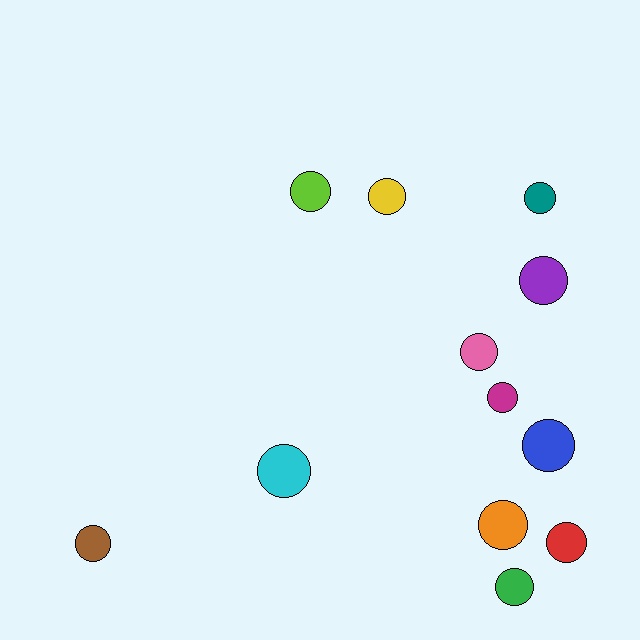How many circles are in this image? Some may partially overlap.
There are 12 circles.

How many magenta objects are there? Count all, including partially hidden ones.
There is 1 magenta object.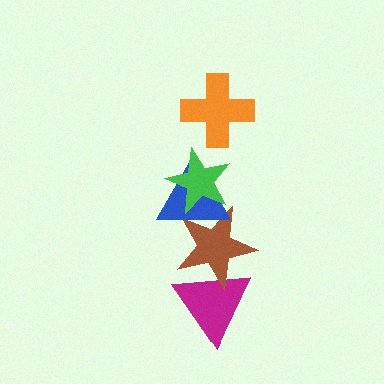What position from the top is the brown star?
The brown star is 4th from the top.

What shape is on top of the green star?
The orange cross is on top of the green star.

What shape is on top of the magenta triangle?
The brown star is on top of the magenta triangle.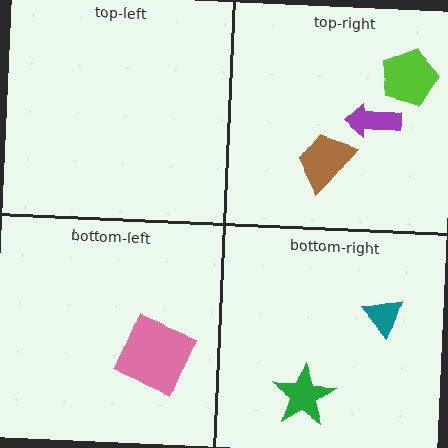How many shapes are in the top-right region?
3.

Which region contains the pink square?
The bottom-left region.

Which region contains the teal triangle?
The bottom-right region.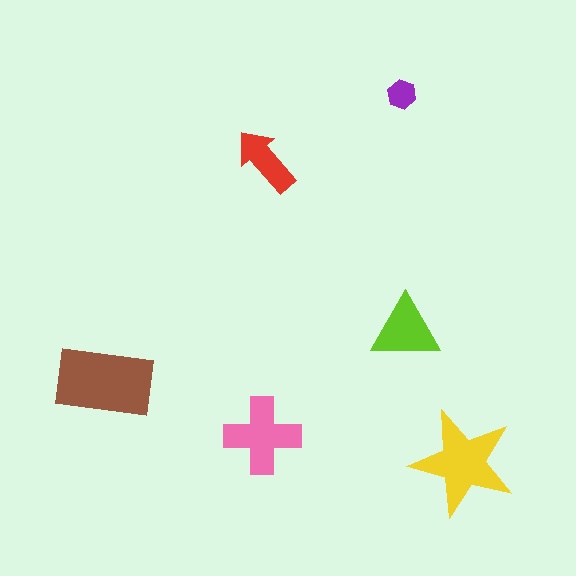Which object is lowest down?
The yellow star is bottommost.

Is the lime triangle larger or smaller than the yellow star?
Smaller.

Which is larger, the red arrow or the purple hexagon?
The red arrow.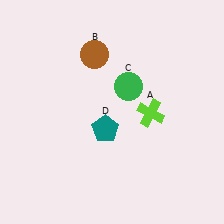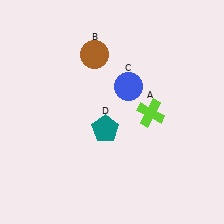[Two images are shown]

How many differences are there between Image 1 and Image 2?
There is 1 difference between the two images.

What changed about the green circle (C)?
In Image 1, C is green. In Image 2, it changed to blue.